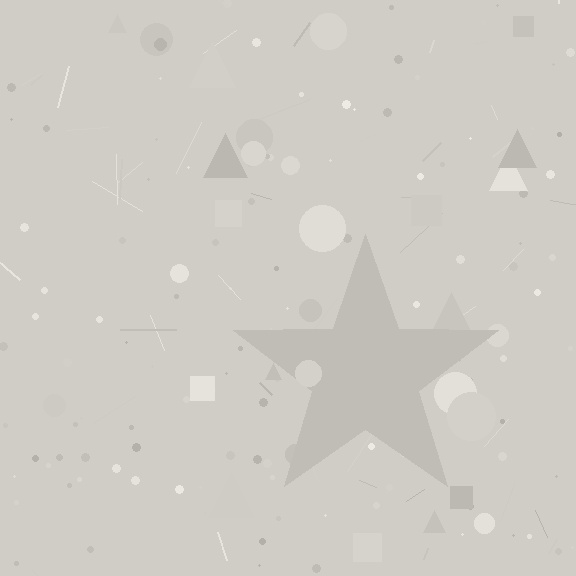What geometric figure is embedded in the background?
A star is embedded in the background.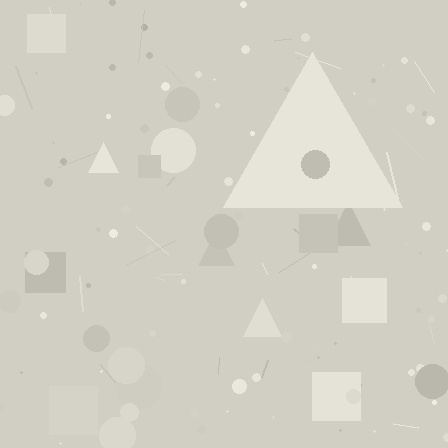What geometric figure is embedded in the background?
A triangle is embedded in the background.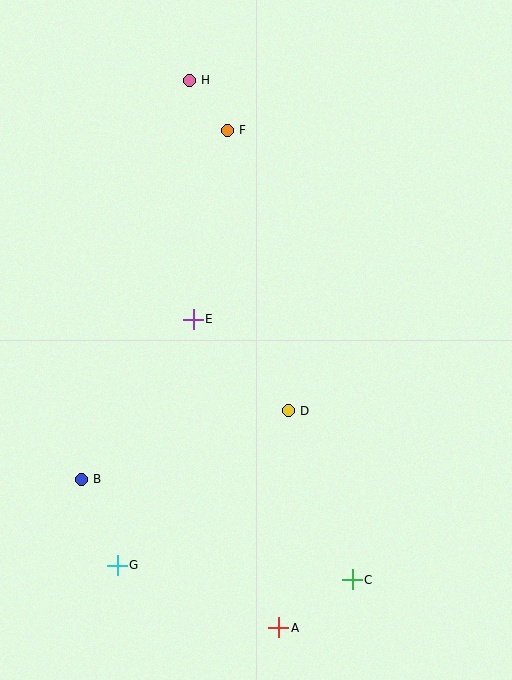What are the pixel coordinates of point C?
Point C is at (352, 580).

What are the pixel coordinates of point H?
Point H is at (189, 80).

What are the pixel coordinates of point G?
Point G is at (117, 565).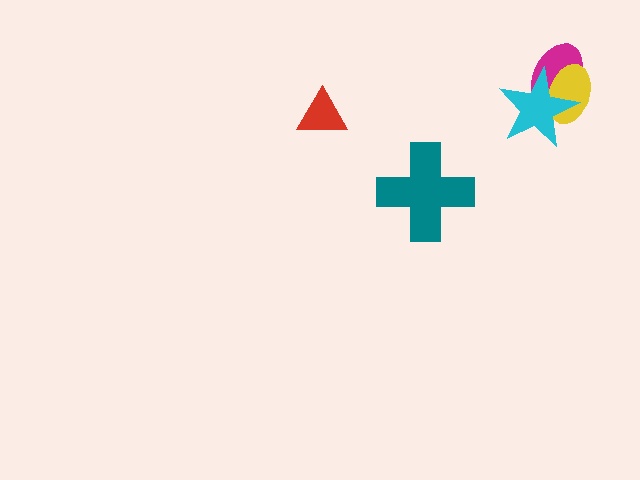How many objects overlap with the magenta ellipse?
2 objects overlap with the magenta ellipse.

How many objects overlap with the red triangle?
0 objects overlap with the red triangle.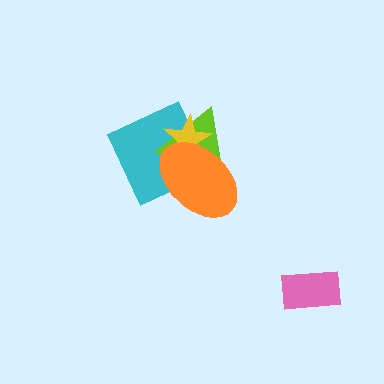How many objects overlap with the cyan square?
3 objects overlap with the cyan square.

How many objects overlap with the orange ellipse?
3 objects overlap with the orange ellipse.